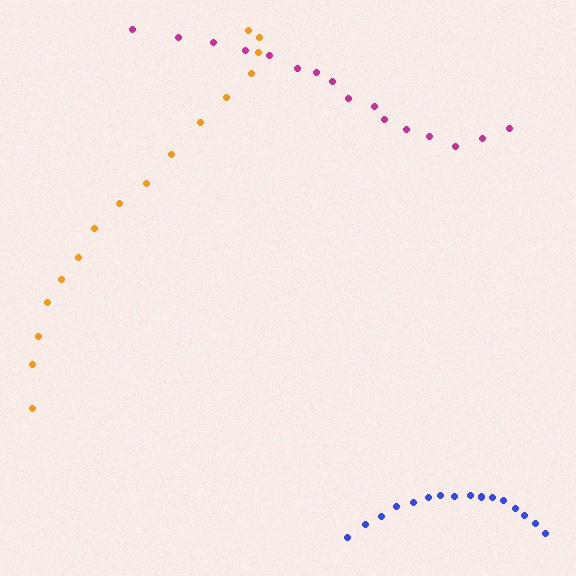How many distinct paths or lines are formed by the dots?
There are 3 distinct paths.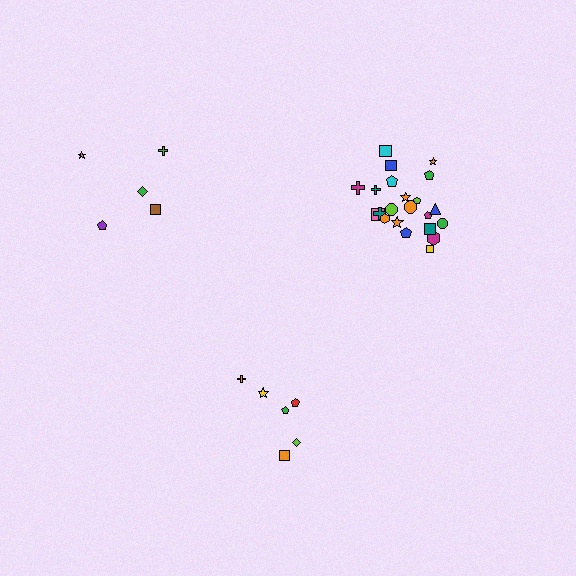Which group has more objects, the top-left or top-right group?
The top-right group.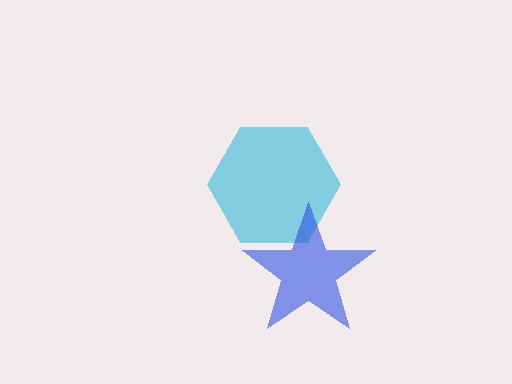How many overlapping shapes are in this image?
There are 2 overlapping shapes in the image.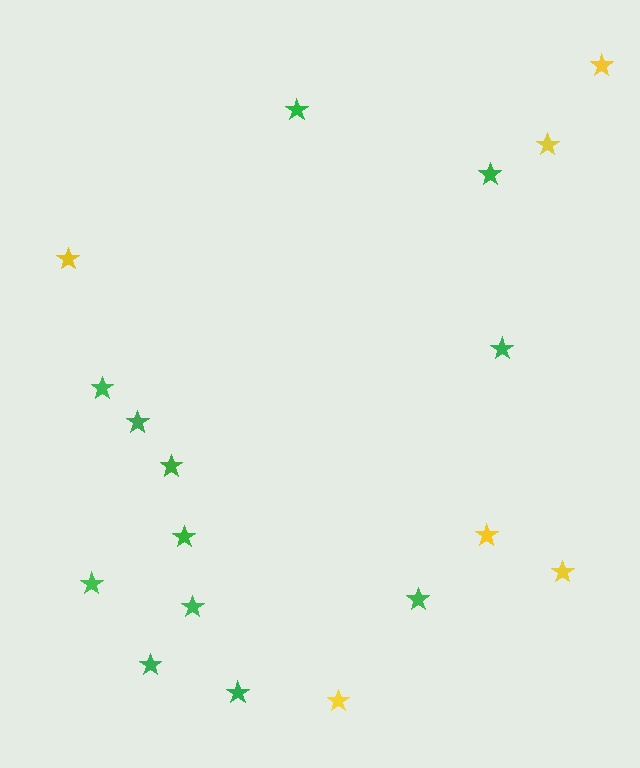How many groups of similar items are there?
There are 2 groups: one group of green stars (12) and one group of yellow stars (6).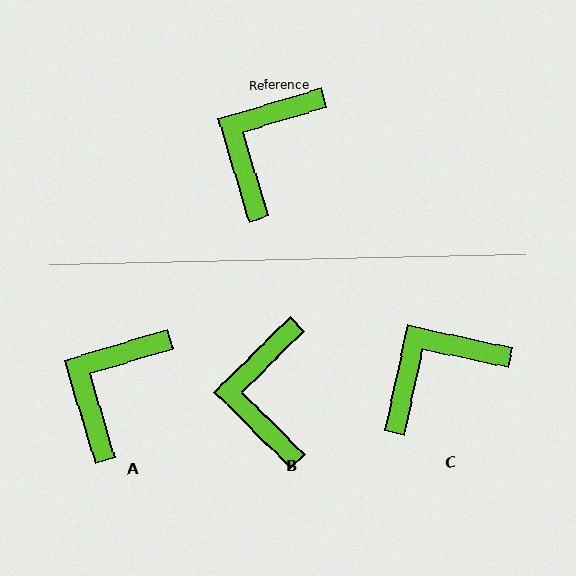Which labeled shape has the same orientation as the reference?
A.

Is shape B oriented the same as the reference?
No, it is off by about 28 degrees.